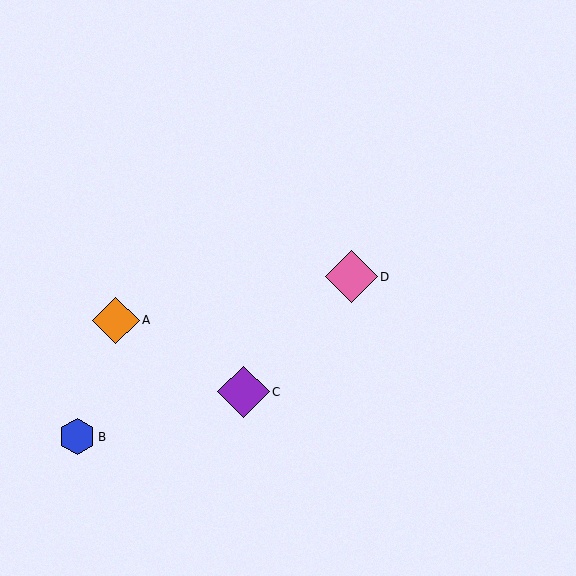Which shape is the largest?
The pink diamond (labeled D) is the largest.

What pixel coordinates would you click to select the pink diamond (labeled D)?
Click at (351, 277) to select the pink diamond D.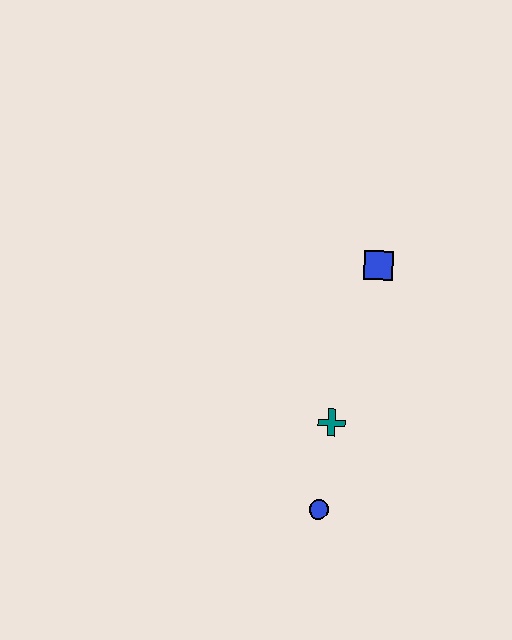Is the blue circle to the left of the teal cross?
Yes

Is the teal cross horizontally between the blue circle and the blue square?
Yes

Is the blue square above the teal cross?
Yes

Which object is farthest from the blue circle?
The blue square is farthest from the blue circle.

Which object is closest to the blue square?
The teal cross is closest to the blue square.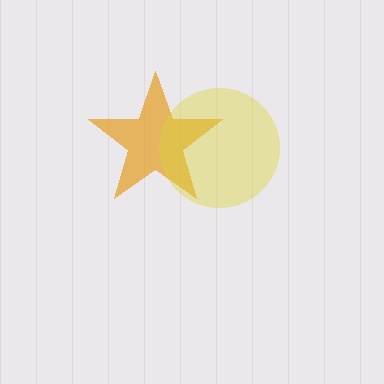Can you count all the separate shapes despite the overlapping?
Yes, there are 2 separate shapes.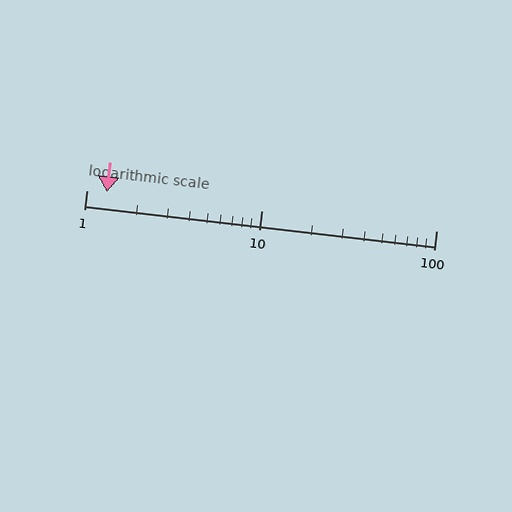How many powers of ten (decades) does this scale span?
The scale spans 2 decades, from 1 to 100.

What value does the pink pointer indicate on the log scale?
The pointer indicates approximately 1.3.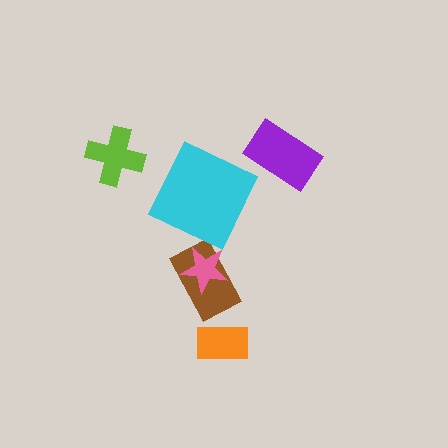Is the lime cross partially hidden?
No, no other shape covers it.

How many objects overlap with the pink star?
1 object overlaps with the pink star.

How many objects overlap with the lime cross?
0 objects overlap with the lime cross.